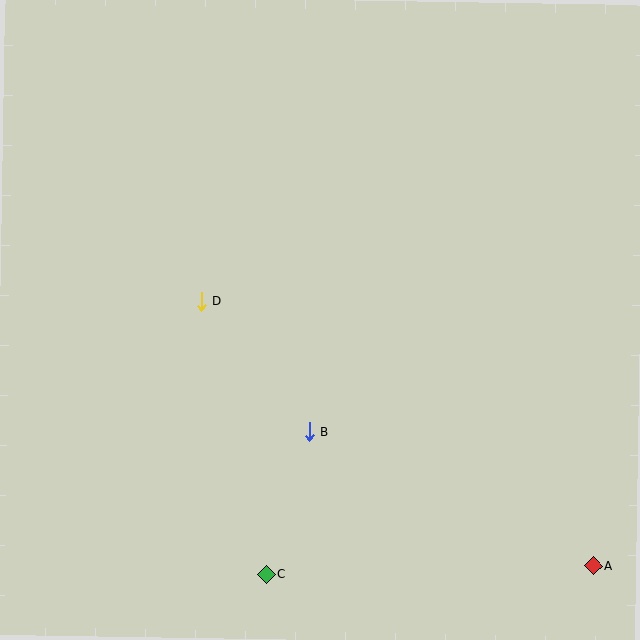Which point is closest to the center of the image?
Point B at (310, 432) is closest to the center.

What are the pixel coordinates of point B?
Point B is at (310, 432).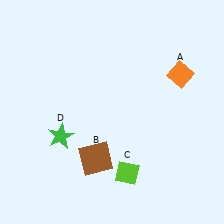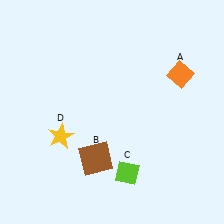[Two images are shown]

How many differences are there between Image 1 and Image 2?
There is 1 difference between the two images.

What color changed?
The star (D) changed from green in Image 1 to yellow in Image 2.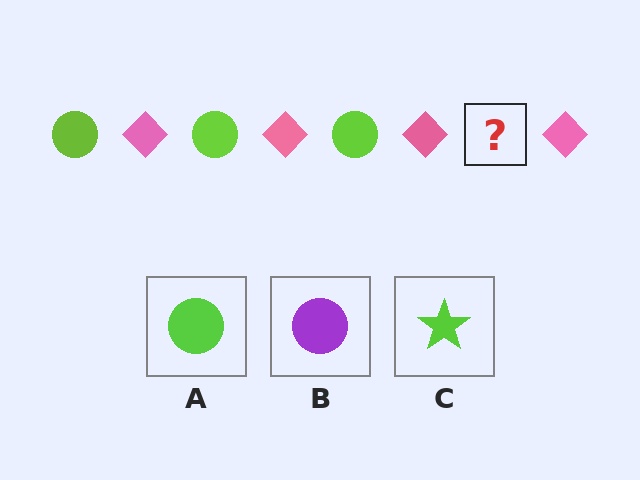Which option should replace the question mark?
Option A.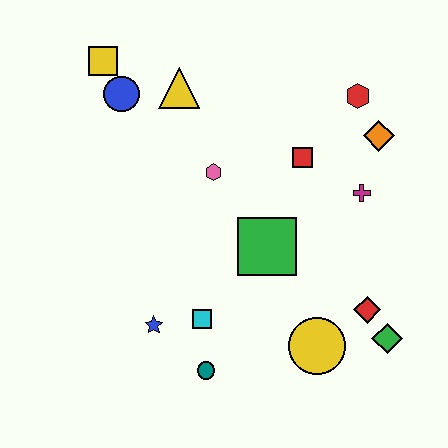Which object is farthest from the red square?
The teal circle is farthest from the red square.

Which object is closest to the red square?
The magenta cross is closest to the red square.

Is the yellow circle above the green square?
No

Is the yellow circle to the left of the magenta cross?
Yes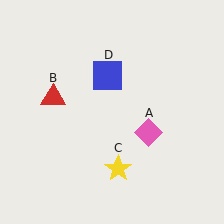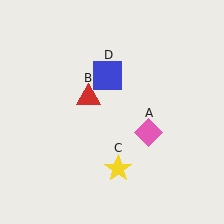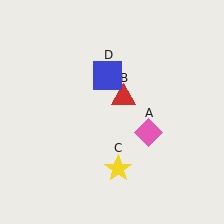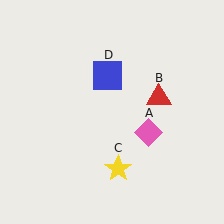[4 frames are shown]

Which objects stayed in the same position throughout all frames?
Pink diamond (object A) and yellow star (object C) and blue square (object D) remained stationary.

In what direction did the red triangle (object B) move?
The red triangle (object B) moved right.